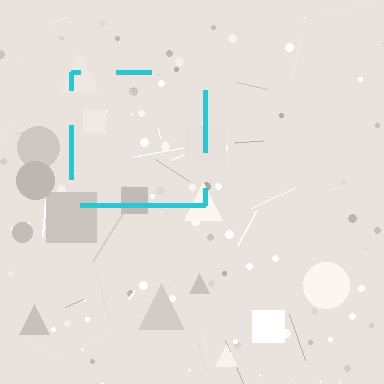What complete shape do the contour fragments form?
The contour fragments form a square.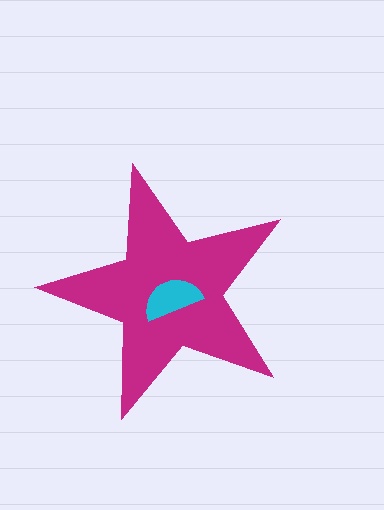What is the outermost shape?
The magenta star.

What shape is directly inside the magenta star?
The cyan semicircle.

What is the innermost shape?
The cyan semicircle.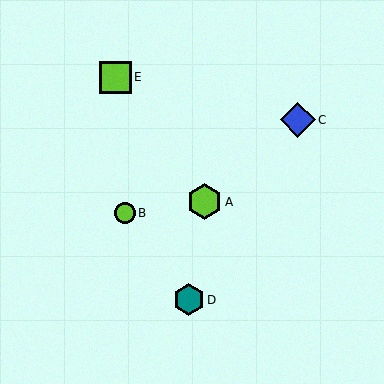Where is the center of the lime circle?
The center of the lime circle is at (125, 213).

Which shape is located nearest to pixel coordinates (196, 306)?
The teal hexagon (labeled D) at (189, 300) is nearest to that location.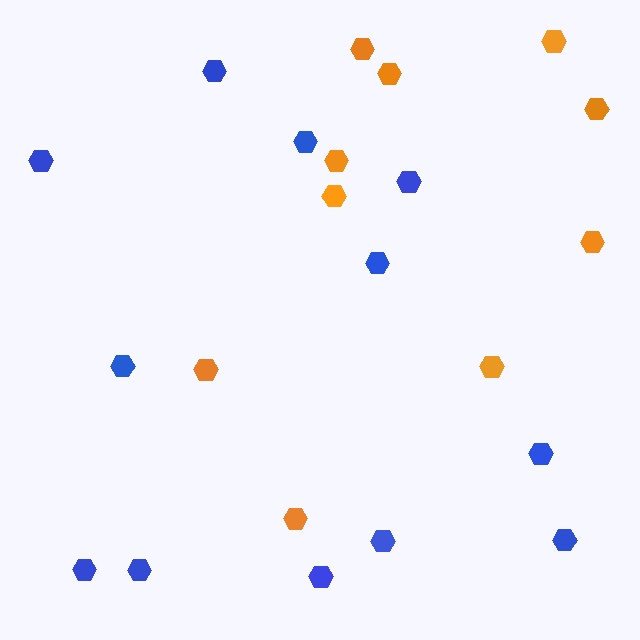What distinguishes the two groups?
There are 2 groups: one group of orange hexagons (10) and one group of blue hexagons (12).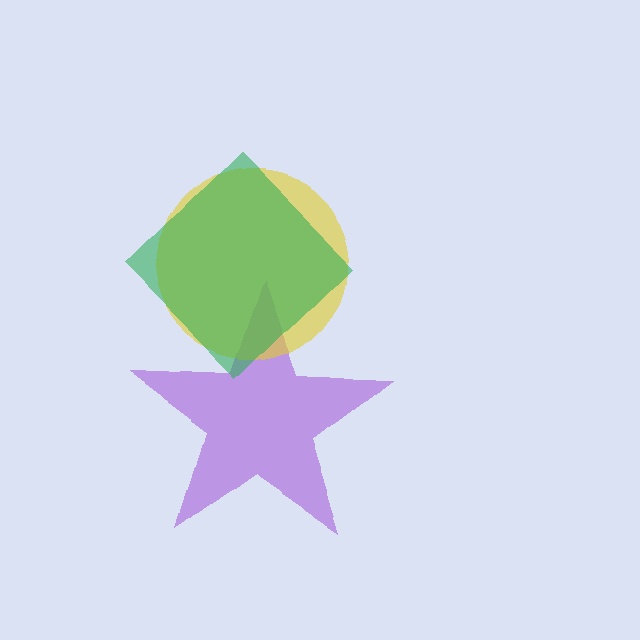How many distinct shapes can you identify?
There are 3 distinct shapes: a purple star, a yellow circle, a green diamond.